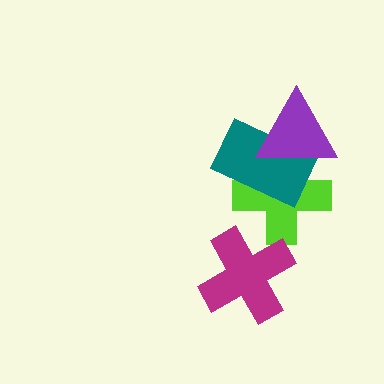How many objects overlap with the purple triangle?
2 objects overlap with the purple triangle.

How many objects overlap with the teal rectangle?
2 objects overlap with the teal rectangle.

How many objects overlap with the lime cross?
3 objects overlap with the lime cross.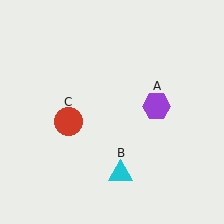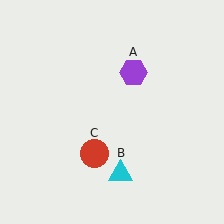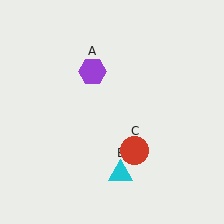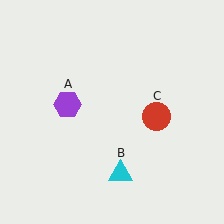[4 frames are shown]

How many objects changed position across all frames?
2 objects changed position: purple hexagon (object A), red circle (object C).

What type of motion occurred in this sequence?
The purple hexagon (object A), red circle (object C) rotated counterclockwise around the center of the scene.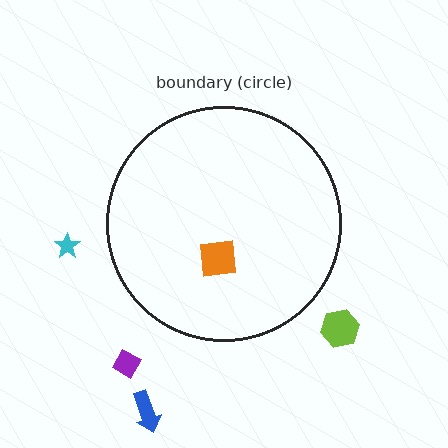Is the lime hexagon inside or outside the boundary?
Outside.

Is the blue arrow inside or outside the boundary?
Outside.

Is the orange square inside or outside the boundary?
Inside.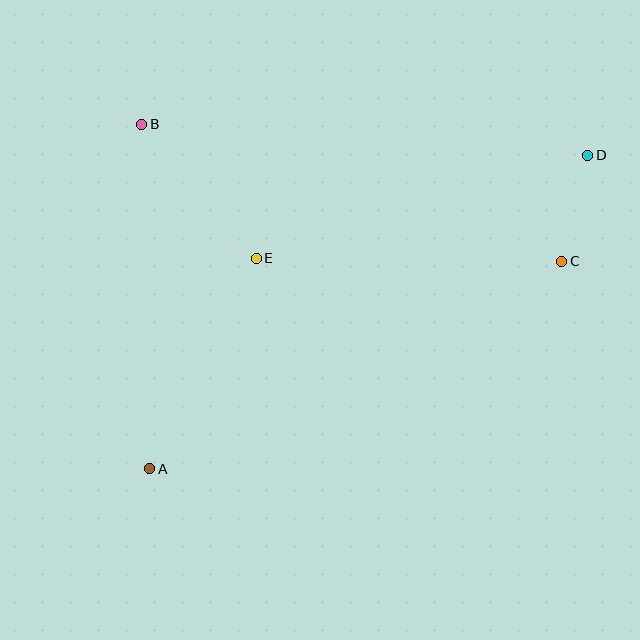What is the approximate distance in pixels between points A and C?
The distance between A and C is approximately 461 pixels.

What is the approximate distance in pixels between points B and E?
The distance between B and E is approximately 176 pixels.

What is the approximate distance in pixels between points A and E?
The distance between A and E is approximately 236 pixels.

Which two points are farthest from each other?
Points A and D are farthest from each other.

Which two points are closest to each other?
Points C and D are closest to each other.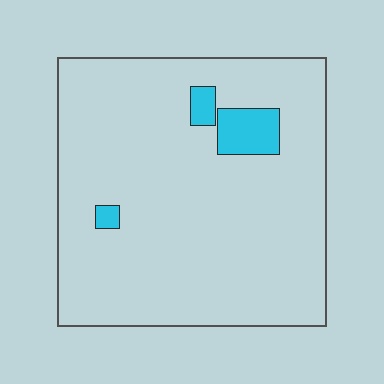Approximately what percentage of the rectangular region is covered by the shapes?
Approximately 5%.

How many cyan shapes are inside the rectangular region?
3.